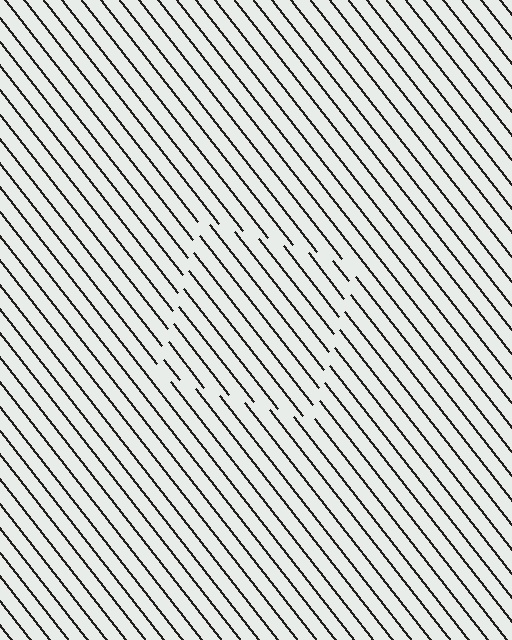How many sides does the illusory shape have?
4 sides — the line-ends trace a square.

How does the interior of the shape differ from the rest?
The interior of the shape contains the same grating, shifted by half a period — the contour is defined by the phase discontinuity where line-ends from the inner and outer gratings abut.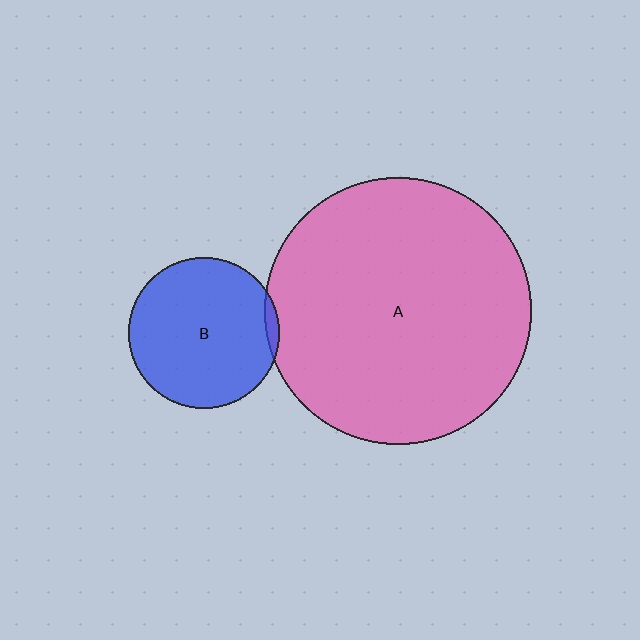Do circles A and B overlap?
Yes.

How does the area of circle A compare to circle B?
Approximately 3.1 times.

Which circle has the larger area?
Circle A (pink).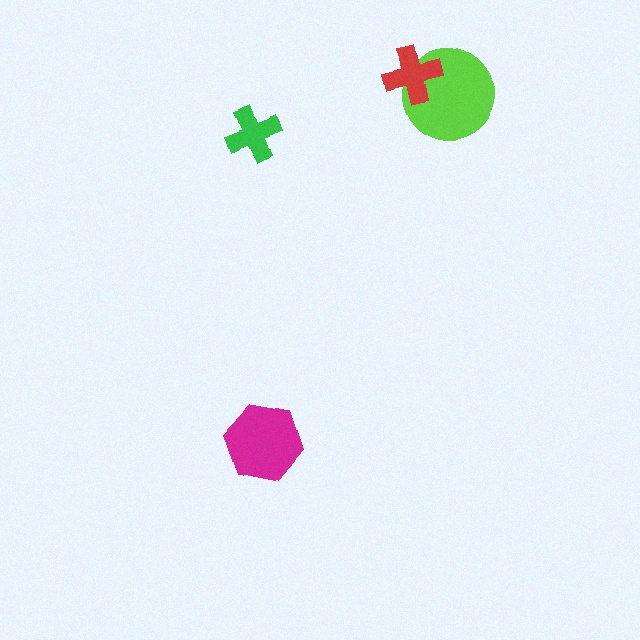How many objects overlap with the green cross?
0 objects overlap with the green cross.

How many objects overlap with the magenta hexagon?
0 objects overlap with the magenta hexagon.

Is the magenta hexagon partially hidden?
No, no other shape covers it.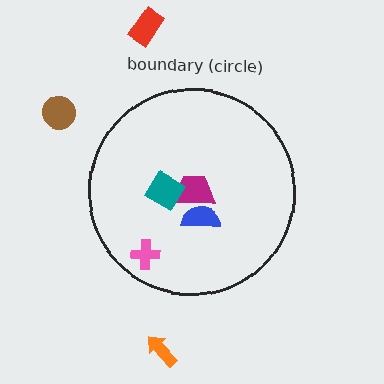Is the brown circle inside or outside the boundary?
Outside.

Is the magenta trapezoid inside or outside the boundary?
Inside.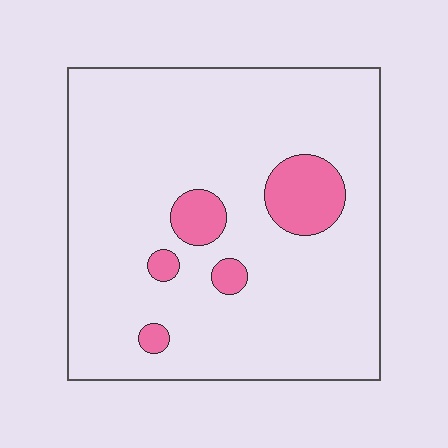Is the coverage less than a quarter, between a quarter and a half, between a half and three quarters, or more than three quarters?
Less than a quarter.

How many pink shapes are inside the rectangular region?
5.